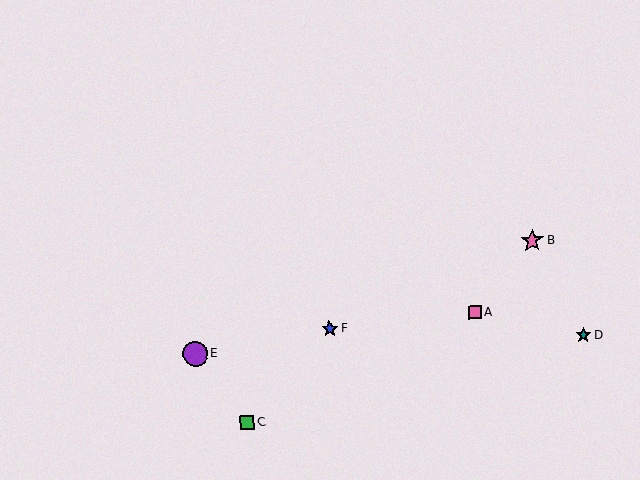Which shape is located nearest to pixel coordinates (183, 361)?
The purple circle (labeled E) at (195, 354) is nearest to that location.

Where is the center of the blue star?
The center of the blue star is at (330, 329).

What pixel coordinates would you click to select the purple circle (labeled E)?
Click at (195, 354) to select the purple circle E.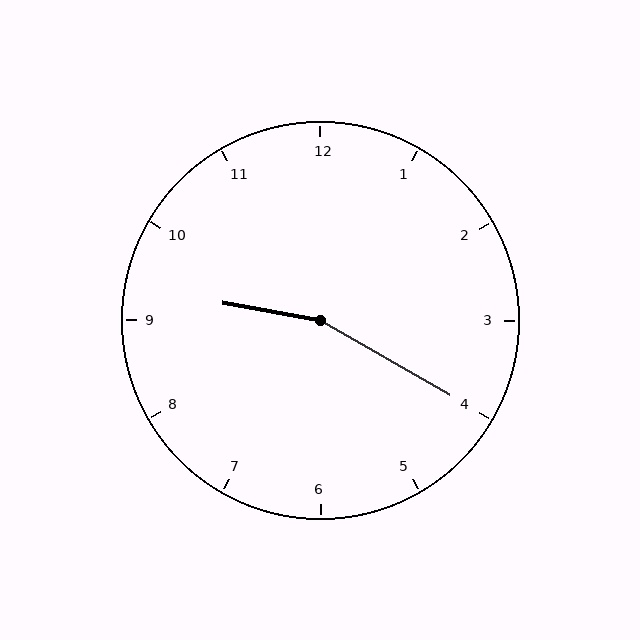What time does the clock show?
9:20.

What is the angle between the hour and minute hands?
Approximately 160 degrees.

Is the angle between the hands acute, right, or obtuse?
It is obtuse.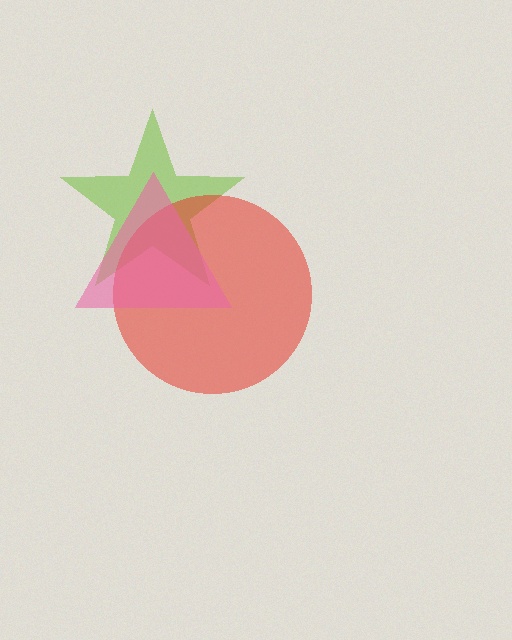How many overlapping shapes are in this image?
There are 3 overlapping shapes in the image.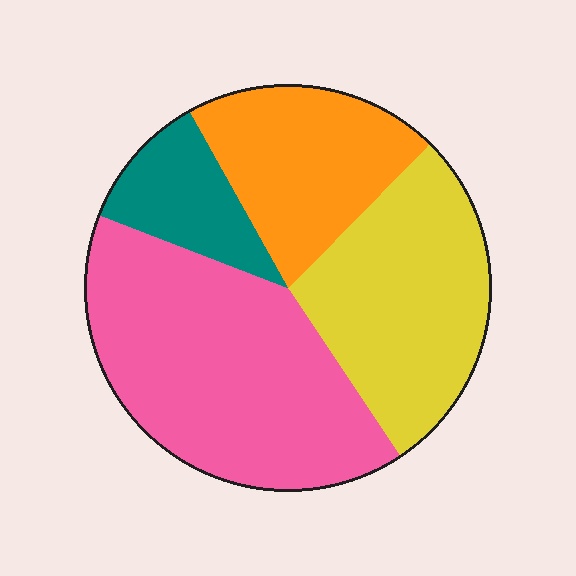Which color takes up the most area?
Pink, at roughly 40%.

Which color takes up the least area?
Teal, at roughly 10%.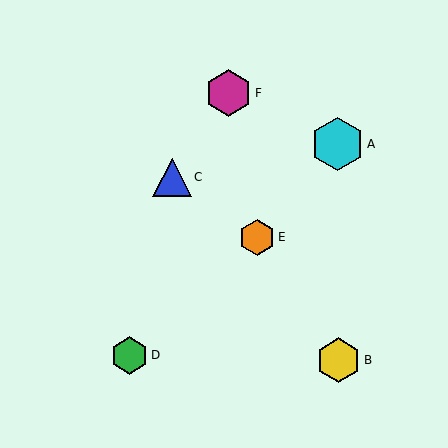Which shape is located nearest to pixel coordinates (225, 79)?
The magenta hexagon (labeled F) at (229, 93) is nearest to that location.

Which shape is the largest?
The cyan hexagon (labeled A) is the largest.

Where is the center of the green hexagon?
The center of the green hexagon is at (129, 355).